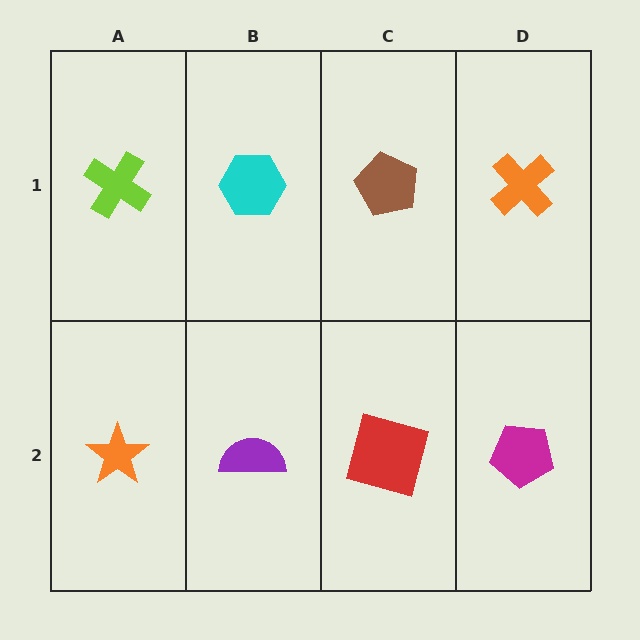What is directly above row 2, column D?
An orange cross.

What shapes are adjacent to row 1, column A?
An orange star (row 2, column A), a cyan hexagon (row 1, column B).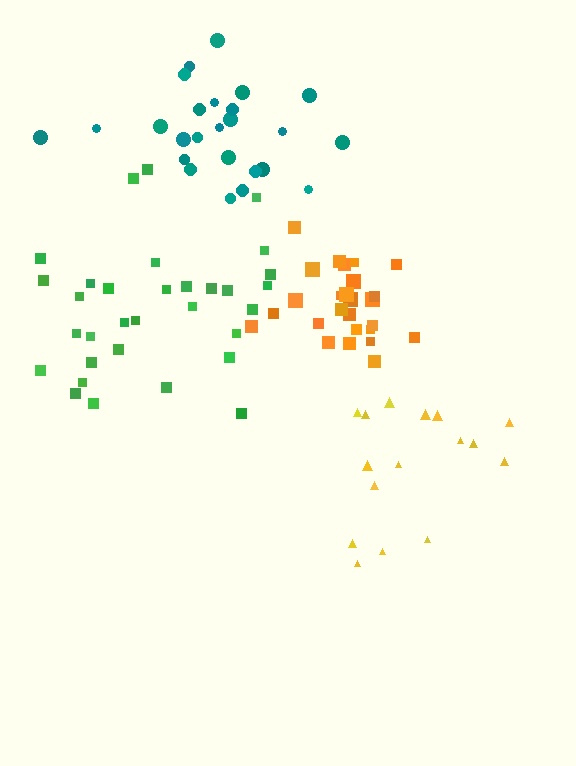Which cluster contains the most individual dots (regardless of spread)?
Green (32).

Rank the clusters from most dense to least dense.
orange, teal, green, yellow.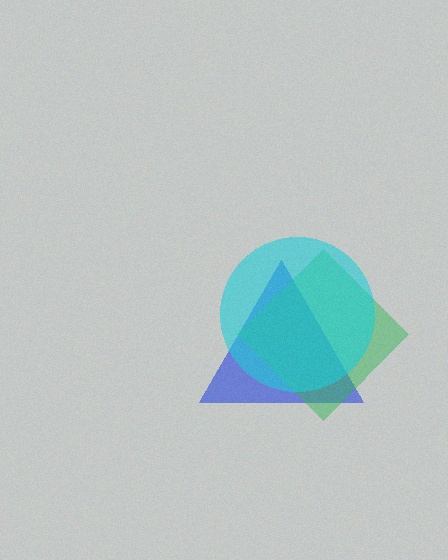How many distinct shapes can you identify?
There are 3 distinct shapes: a blue triangle, a green diamond, a cyan circle.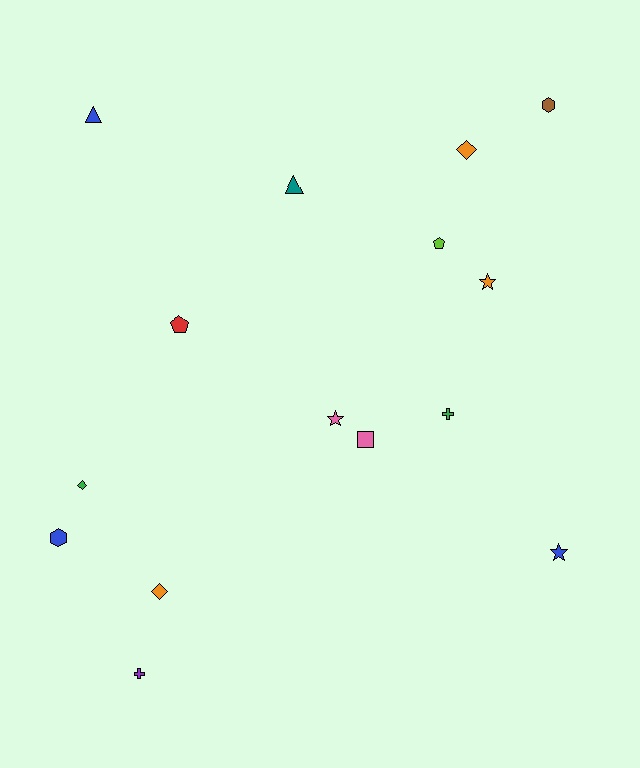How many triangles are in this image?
There are 2 triangles.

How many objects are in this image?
There are 15 objects.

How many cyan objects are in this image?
There are no cyan objects.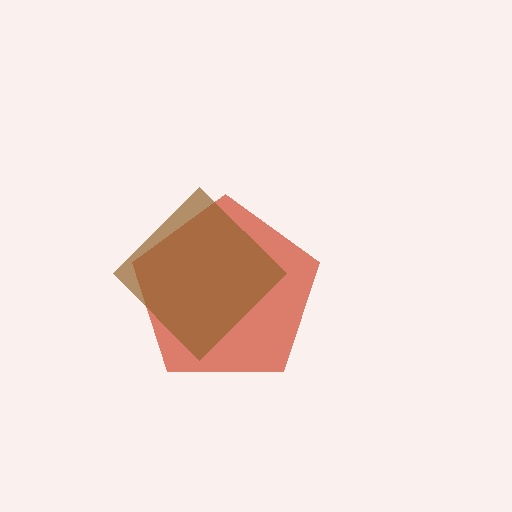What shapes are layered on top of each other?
The layered shapes are: a red pentagon, a brown diamond.